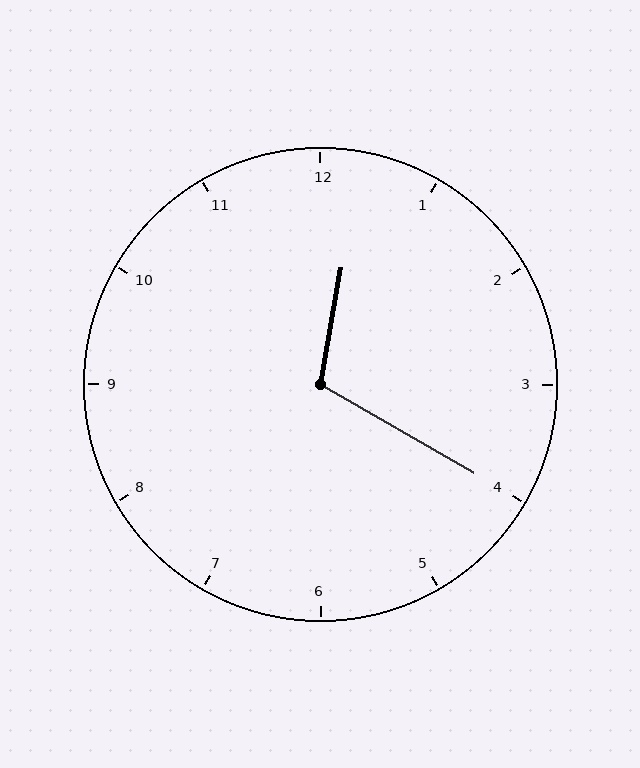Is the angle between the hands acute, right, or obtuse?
It is obtuse.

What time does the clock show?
12:20.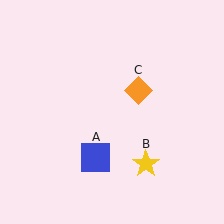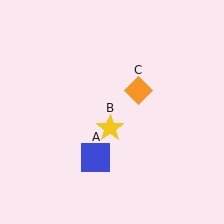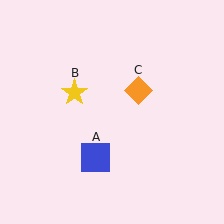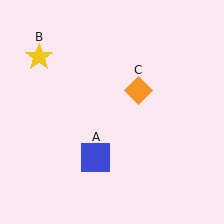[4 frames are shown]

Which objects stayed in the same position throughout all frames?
Blue square (object A) and orange diamond (object C) remained stationary.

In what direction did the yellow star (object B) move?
The yellow star (object B) moved up and to the left.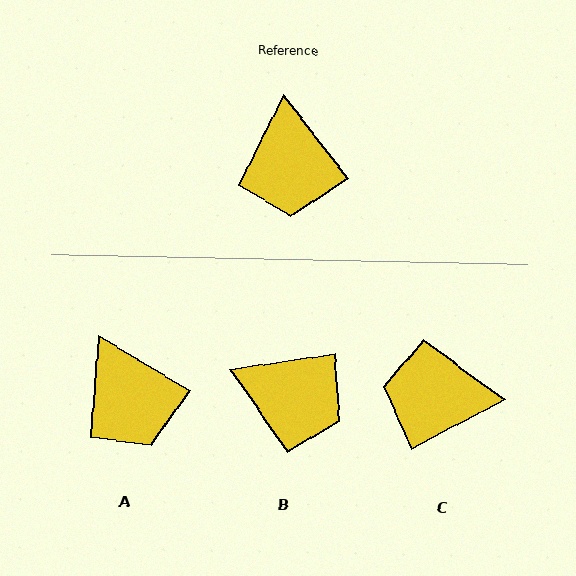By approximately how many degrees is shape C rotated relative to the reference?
Approximately 100 degrees clockwise.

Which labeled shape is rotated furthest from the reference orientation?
C, about 100 degrees away.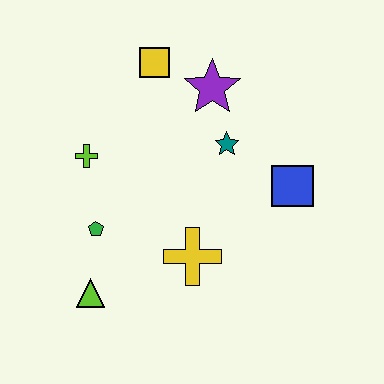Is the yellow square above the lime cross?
Yes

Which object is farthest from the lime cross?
The blue square is farthest from the lime cross.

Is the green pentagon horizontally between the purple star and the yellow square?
No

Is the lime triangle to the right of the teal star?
No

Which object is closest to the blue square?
The teal star is closest to the blue square.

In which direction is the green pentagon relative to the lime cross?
The green pentagon is below the lime cross.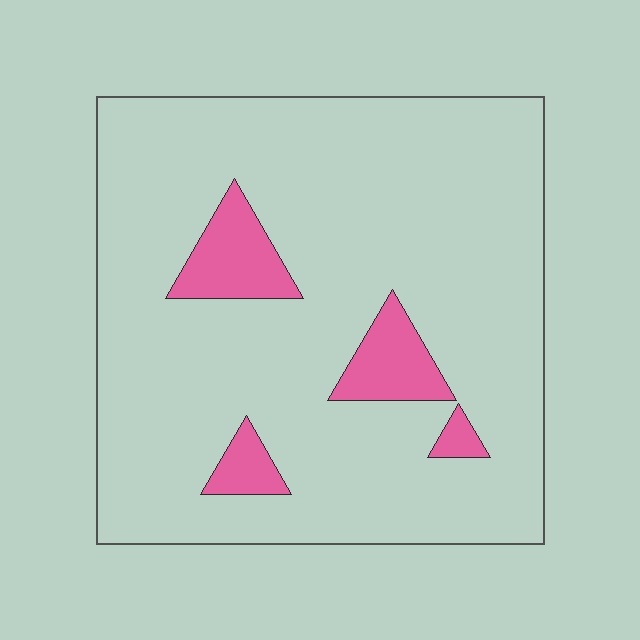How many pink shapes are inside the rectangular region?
4.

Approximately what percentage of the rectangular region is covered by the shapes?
Approximately 10%.